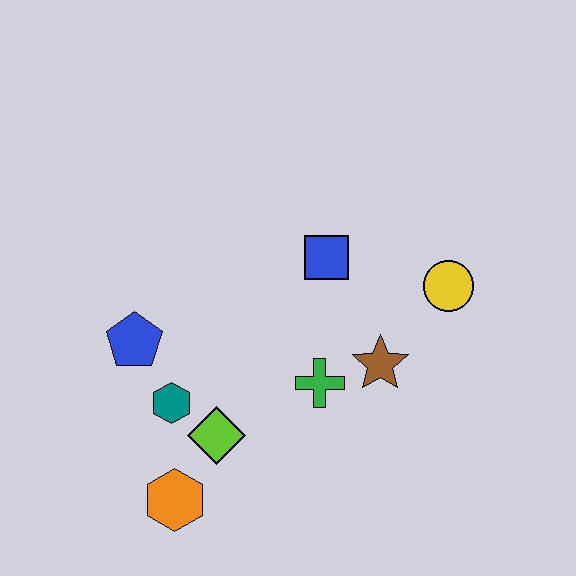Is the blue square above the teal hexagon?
Yes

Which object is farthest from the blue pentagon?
The yellow circle is farthest from the blue pentagon.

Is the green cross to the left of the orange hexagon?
No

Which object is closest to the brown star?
The green cross is closest to the brown star.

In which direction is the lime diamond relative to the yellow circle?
The lime diamond is to the left of the yellow circle.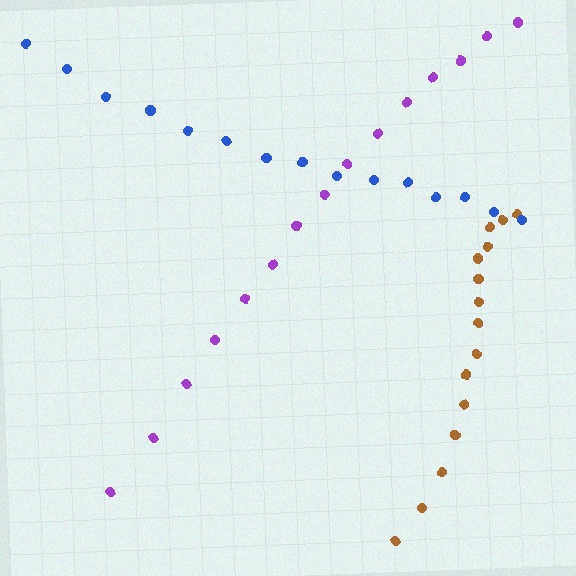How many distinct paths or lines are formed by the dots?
There are 3 distinct paths.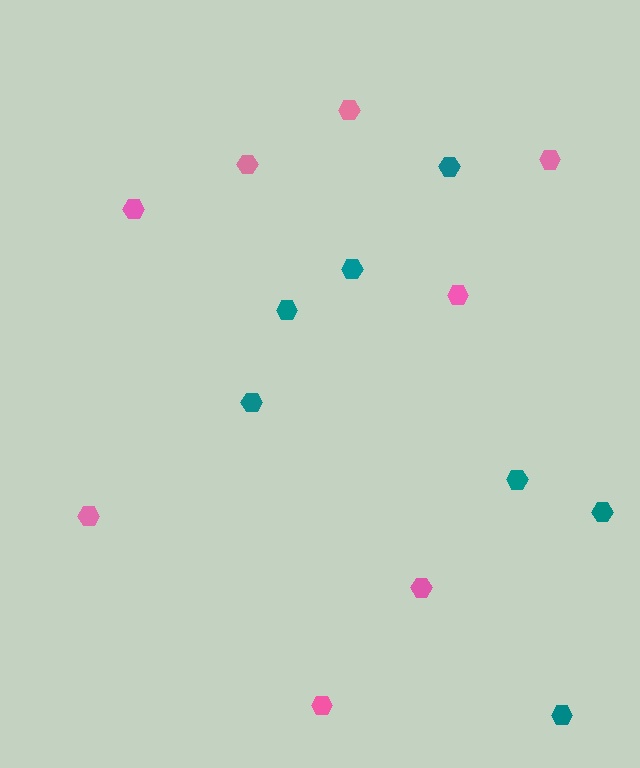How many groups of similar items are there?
There are 2 groups: one group of pink hexagons (8) and one group of teal hexagons (7).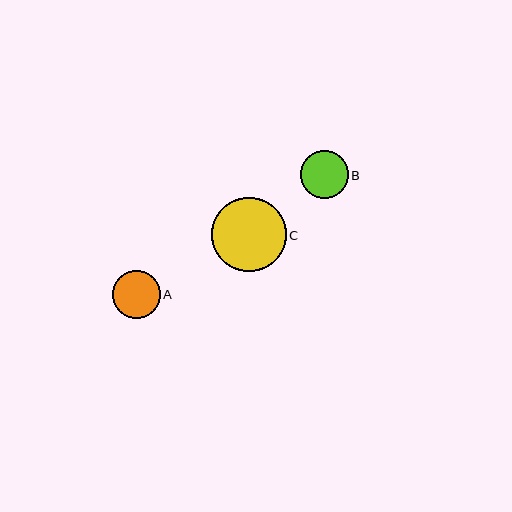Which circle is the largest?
Circle C is the largest with a size of approximately 74 pixels.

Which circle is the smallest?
Circle A is the smallest with a size of approximately 48 pixels.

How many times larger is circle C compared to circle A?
Circle C is approximately 1.6 times the size of circle A.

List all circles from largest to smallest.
From largest to smallest: C, B, A.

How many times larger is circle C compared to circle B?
Circle C is approximately 1.6 times the size of circle B.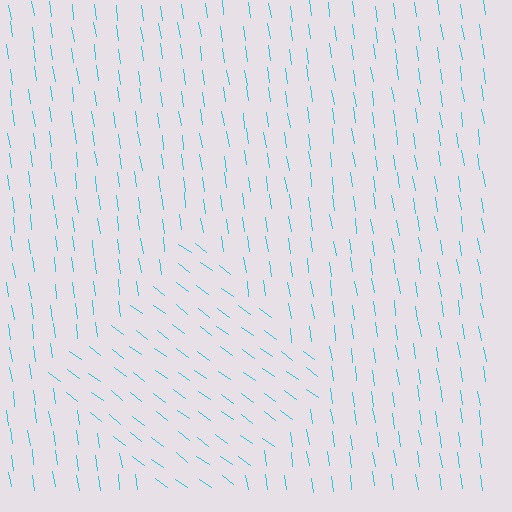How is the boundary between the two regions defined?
The boundary is defined purely by a change in line orientation (approximately 45 degrees difference). All lines are the same color and thickness.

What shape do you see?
I see a diamond.